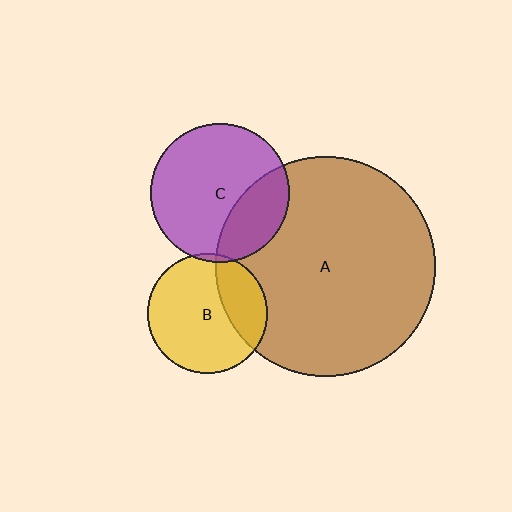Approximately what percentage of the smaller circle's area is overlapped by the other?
Approximately 25%.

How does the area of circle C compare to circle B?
Approximately 1.3 times.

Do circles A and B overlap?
Yes.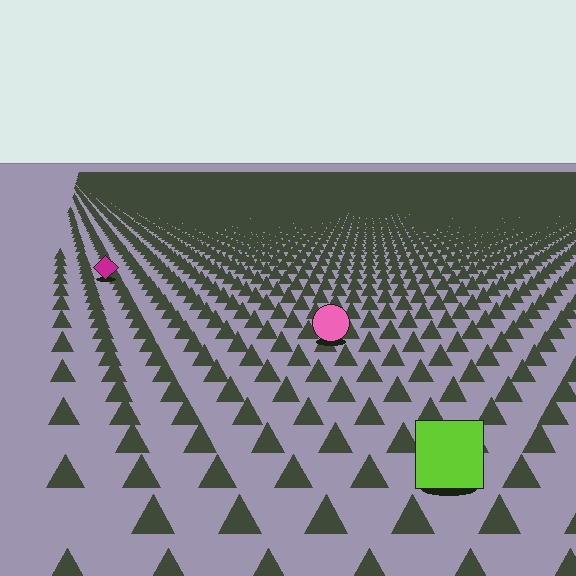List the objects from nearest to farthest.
From nearest to farthest: the lime square, the pink circle, the magenta diamond.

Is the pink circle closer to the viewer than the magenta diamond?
Yes. The pink circle is closer — you can tell from the texture gradient: the ground texture is coarser near it.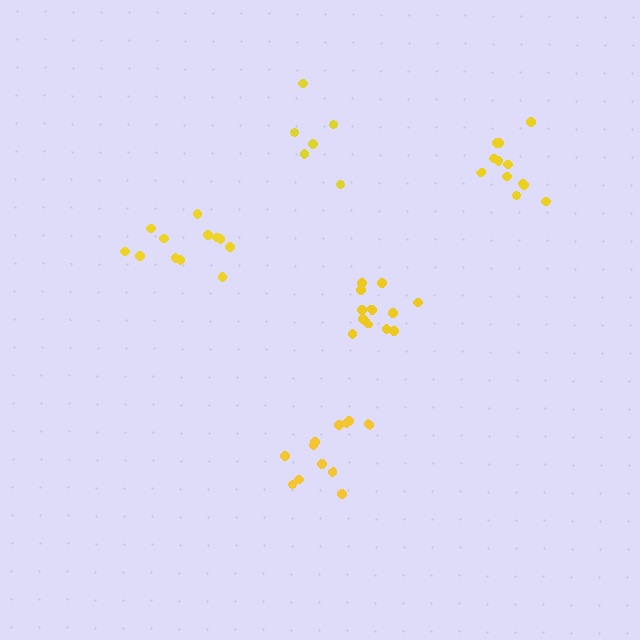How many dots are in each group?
Group 1: 12 dots, Group 2: 12 dots, Group 3: 12 dots, Group 4: 12 dots, Group 5: 6 dots (54 total).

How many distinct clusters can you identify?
There are 5 distinct clusters.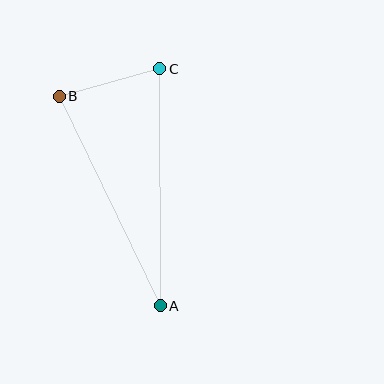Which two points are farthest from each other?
Points A and C are farthest from each other.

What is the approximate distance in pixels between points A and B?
The distance between A and B is approximately 233 pixels.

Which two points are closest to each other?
Points B and C are closest to each other.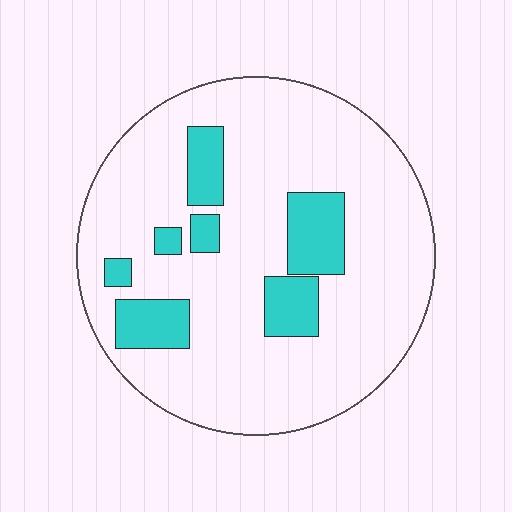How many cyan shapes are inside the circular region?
7.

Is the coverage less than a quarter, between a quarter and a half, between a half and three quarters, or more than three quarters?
Less than a quarter.